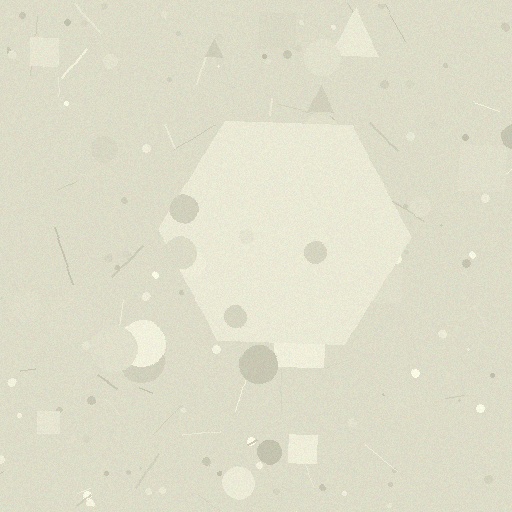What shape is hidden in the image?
A hexagon is hidden in the image.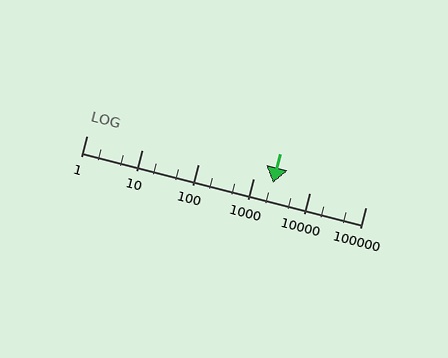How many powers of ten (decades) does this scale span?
The scale spans 5 decades, from 1 to 100000.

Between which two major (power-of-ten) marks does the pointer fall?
The pointer is between 1000 and 10000.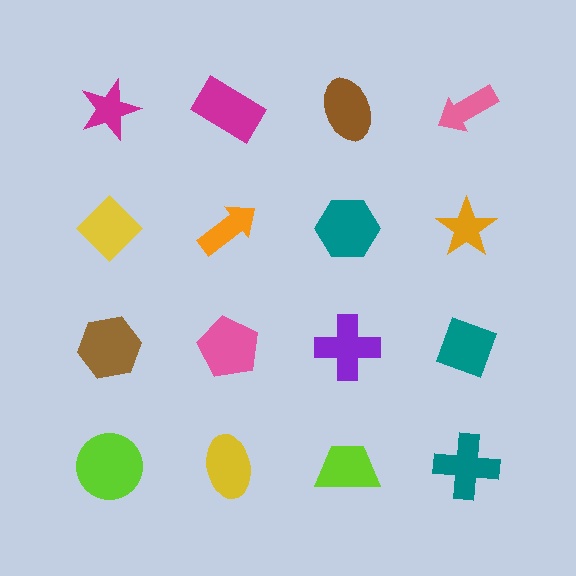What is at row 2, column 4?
An orange star.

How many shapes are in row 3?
4 shapes.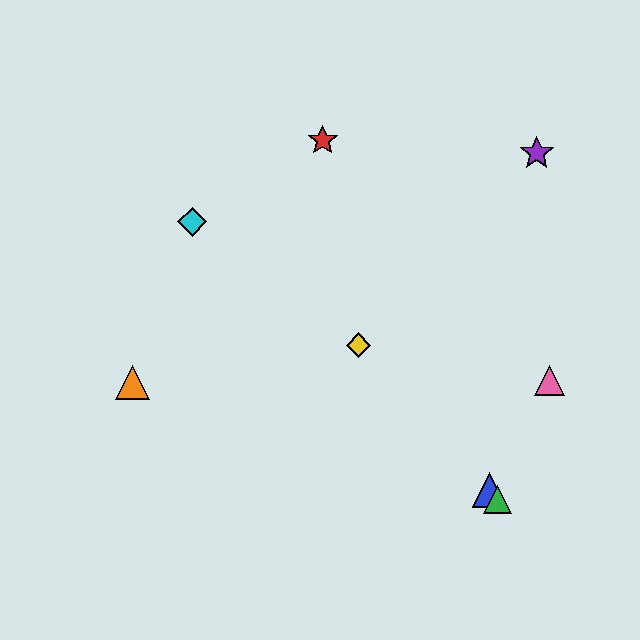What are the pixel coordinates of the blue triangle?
The blue triangle is at (489, 490).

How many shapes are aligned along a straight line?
3 shapes (the blue triangle, the green triangle, the yellow diamond) are aligned along a straight line.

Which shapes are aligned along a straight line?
The blue triangle, the green triangle, the yellow diamond are aligned along a straight line.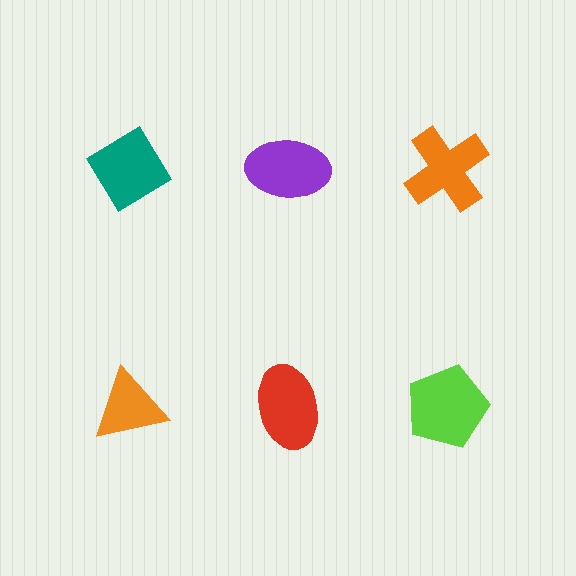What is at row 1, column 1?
A teal diamond.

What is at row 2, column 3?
A lime pentagon.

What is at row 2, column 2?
A red ellipse.